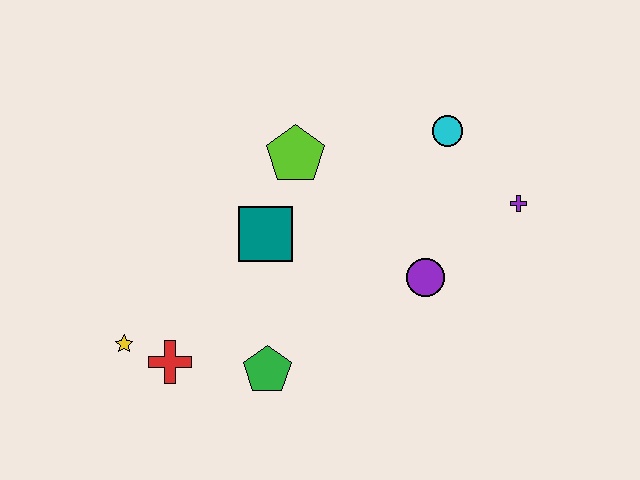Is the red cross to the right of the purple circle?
No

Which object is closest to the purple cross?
The cyan circle is closest to the purple cross.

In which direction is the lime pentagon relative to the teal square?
The lime pentagon is above the teal square.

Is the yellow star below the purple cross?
Yes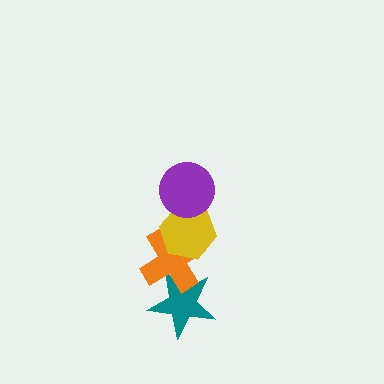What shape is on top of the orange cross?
The yellow hexagon is on top of the orange cross.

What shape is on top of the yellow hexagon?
The purple circle is on top of the yellow hexagon.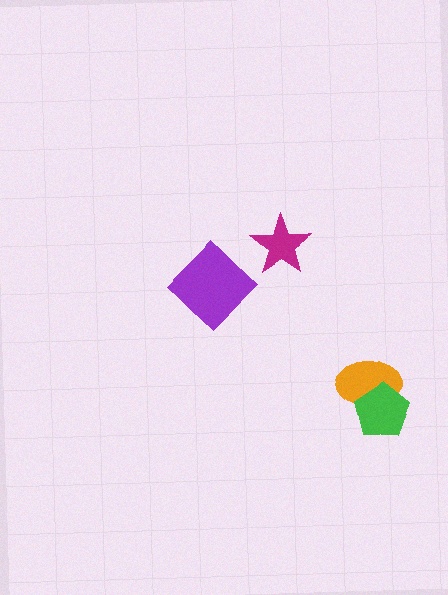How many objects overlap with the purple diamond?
0 objects overlap with the purple diamond.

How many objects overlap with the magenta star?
0 objects overlap with the magenta star.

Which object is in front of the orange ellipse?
The green pentagon is in front of the orange ellipse.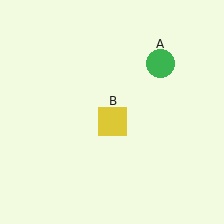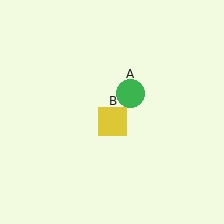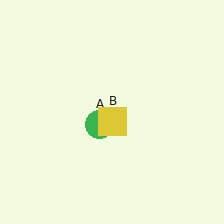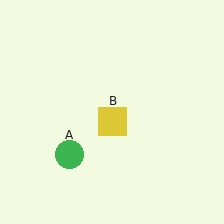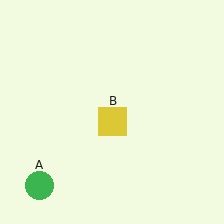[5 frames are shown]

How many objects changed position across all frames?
1 object changed position: green circle (object A).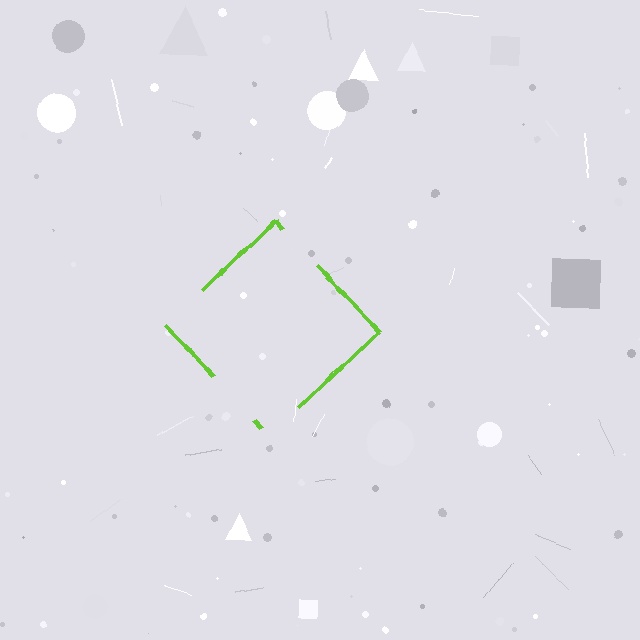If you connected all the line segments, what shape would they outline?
They would outline a diamond.